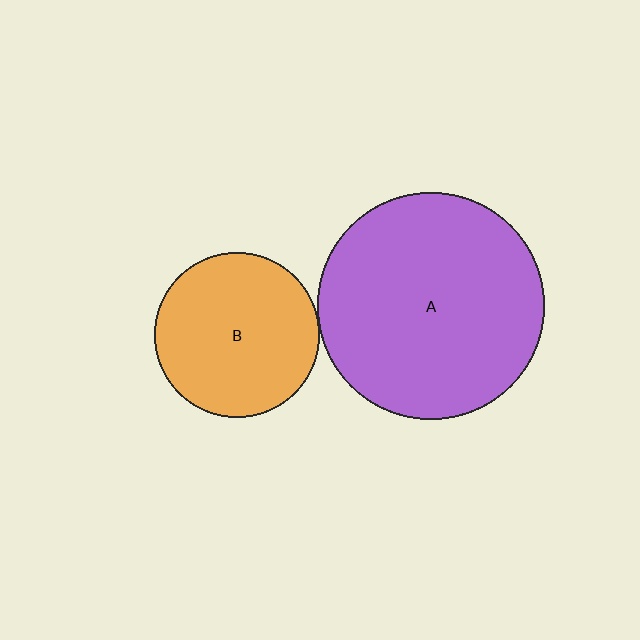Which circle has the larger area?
Circle A (purple).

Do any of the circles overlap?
No, none of the circles overlap.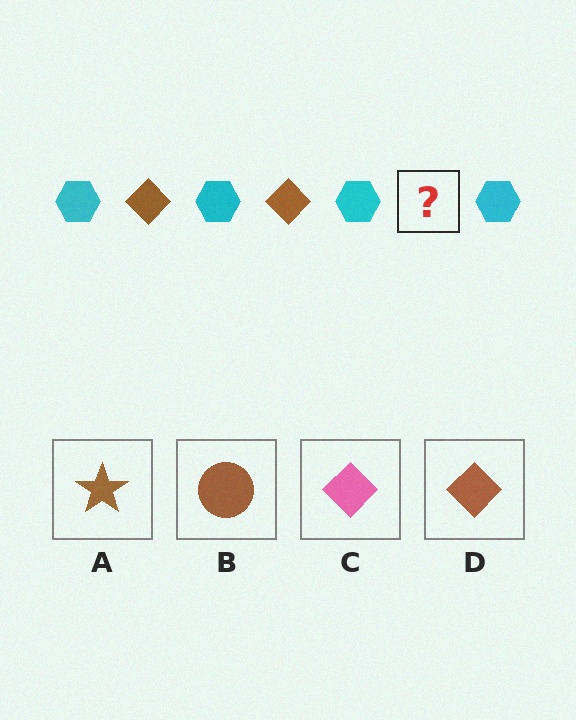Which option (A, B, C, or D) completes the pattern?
D.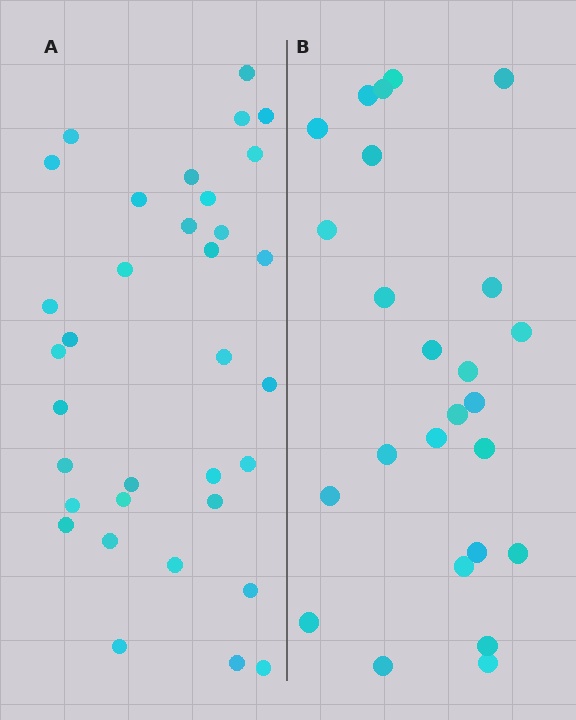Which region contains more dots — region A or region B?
Region A (the left region) has more dots.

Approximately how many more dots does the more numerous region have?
Region A has roughly 8 or so more dots than region B.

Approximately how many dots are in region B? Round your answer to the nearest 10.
About 20 dots. (The exact count is 25, which rounds to 20.)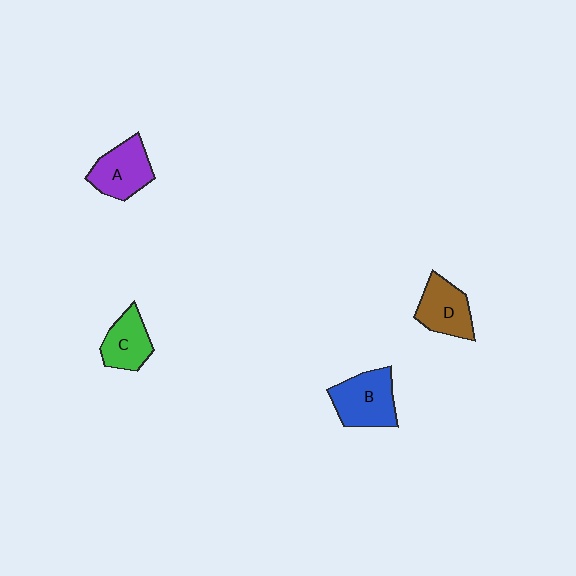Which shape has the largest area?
Shape B (blue).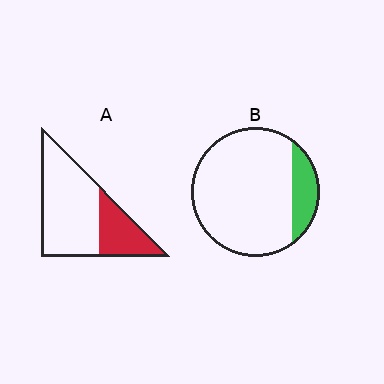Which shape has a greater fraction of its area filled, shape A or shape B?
Shape A.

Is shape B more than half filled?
No.